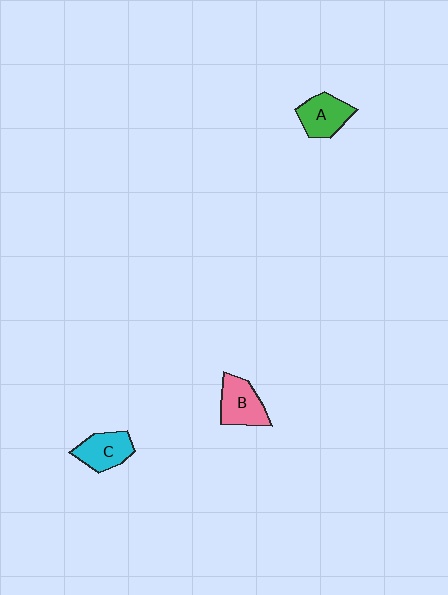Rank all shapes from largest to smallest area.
From largest to smallest: B (pink), A (green), C (cyan).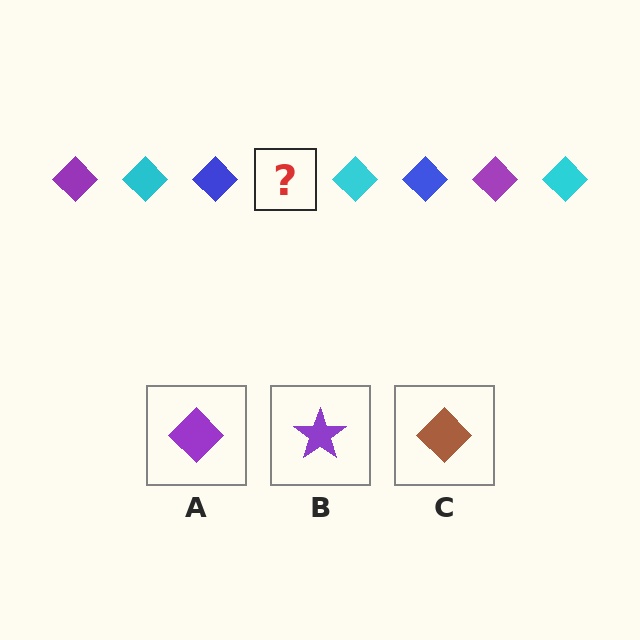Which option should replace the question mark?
Option A.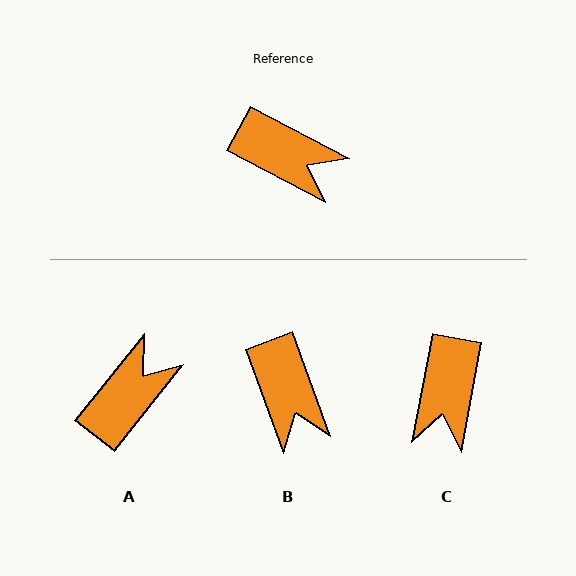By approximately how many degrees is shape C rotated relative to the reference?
Approximately 73 degrees clockwise.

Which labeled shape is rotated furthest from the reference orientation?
A, about 79 degrees away.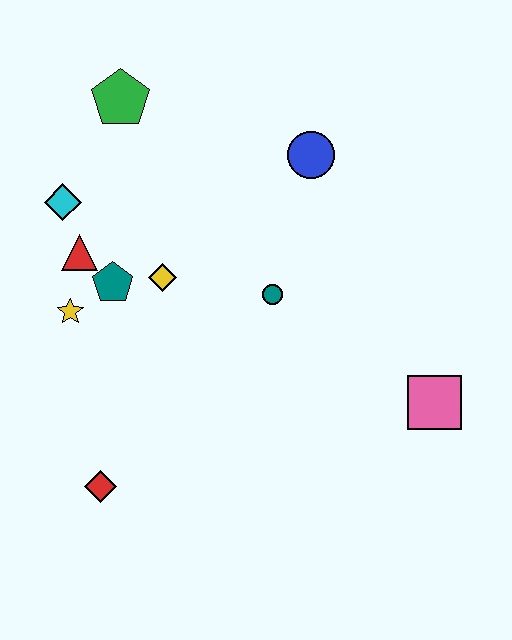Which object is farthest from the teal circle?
The red diamond is farthest from the teal circle.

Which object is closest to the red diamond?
The yellow star is closest to the red diamond.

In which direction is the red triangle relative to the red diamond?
The red triangle is above the red diamond.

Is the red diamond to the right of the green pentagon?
No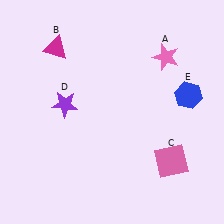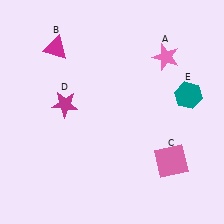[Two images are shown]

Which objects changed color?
D changed from purple to magenta. E changed from blue to teal.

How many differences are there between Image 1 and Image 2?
There are 2 differences between the two images.